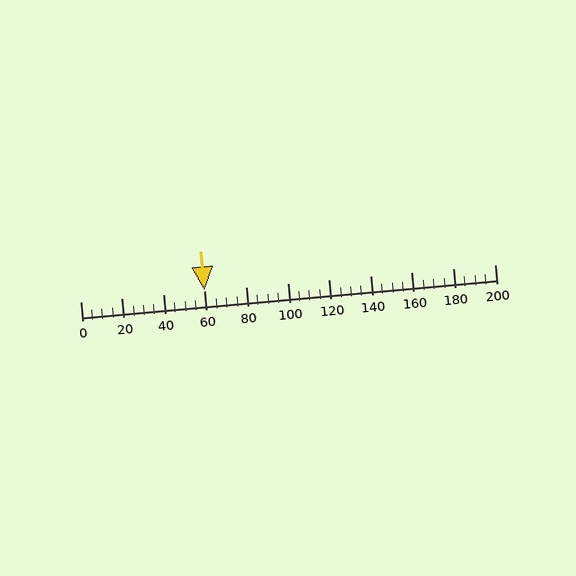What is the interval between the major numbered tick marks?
The major tick marks are spaced 20 units apart.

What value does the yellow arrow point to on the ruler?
The yellow arrow points to approximately 60.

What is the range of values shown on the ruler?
The ruler shows values from 0 to 200.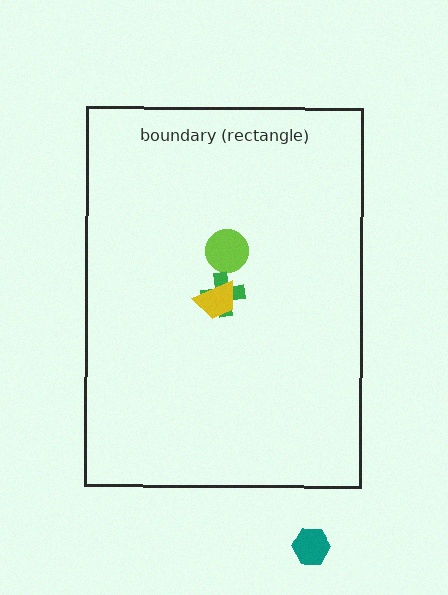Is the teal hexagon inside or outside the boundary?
Outside.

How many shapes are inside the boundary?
3 inside, 1 outside.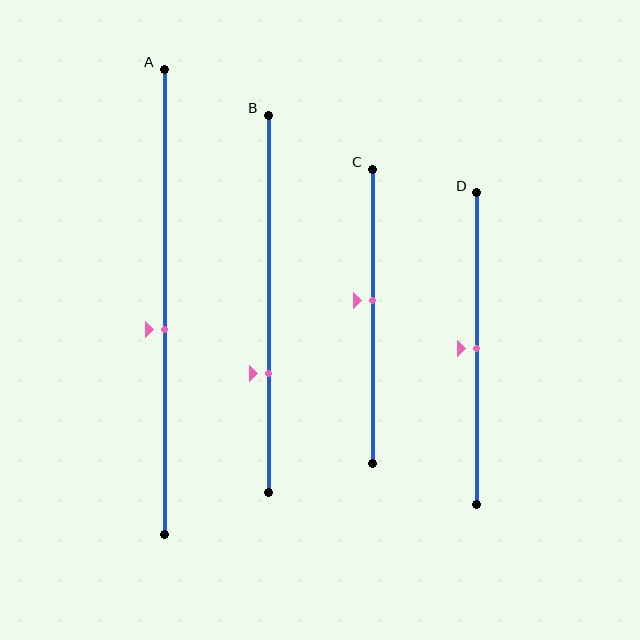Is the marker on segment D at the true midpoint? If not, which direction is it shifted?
Yes, the marker on segment D is at the true midpoint.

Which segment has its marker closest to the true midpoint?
Segment D has its marker closest to the true midpoint.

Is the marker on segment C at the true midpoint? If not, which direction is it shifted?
No, the marker on segment C is shifted upward by about 5% of the segment length.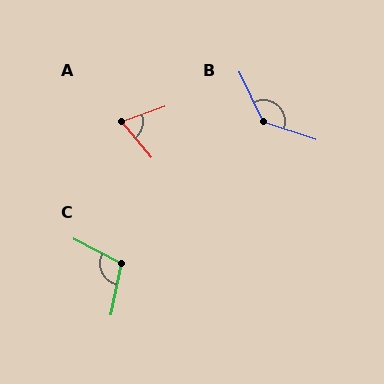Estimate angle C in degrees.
Approximately 105 degrees.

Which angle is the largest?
B, at approximately 134 degrees.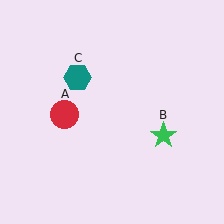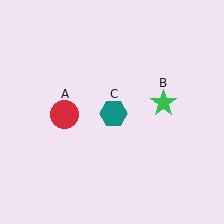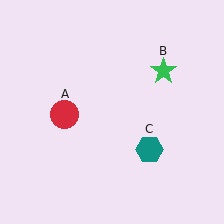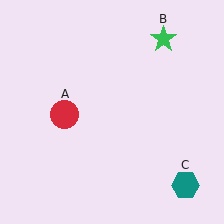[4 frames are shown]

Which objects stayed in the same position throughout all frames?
Red circle (object A) remained stationary.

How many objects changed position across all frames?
2 objects changed position: green star (object B), teal hexagon (object C).